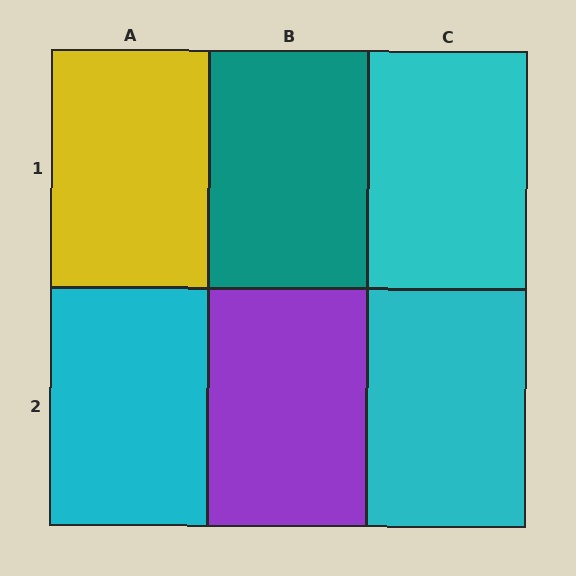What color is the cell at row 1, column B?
Teal.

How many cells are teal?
1 cell is teal.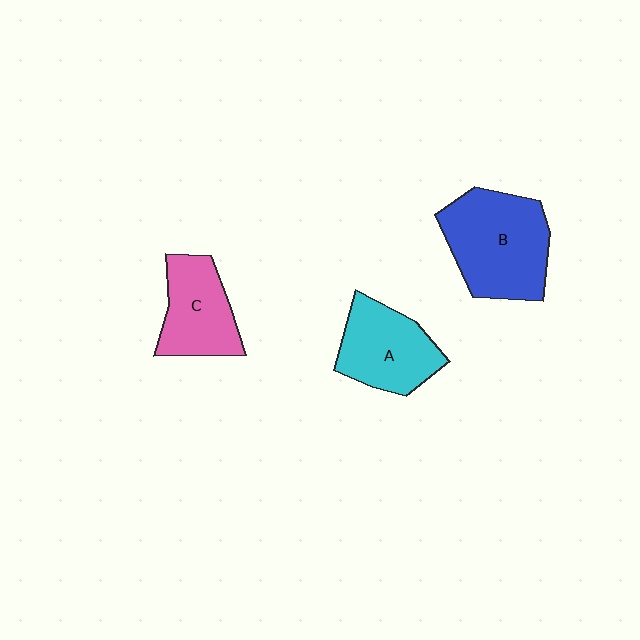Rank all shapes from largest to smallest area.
From largest to smallest: B (blue), A (cyan), C (pink).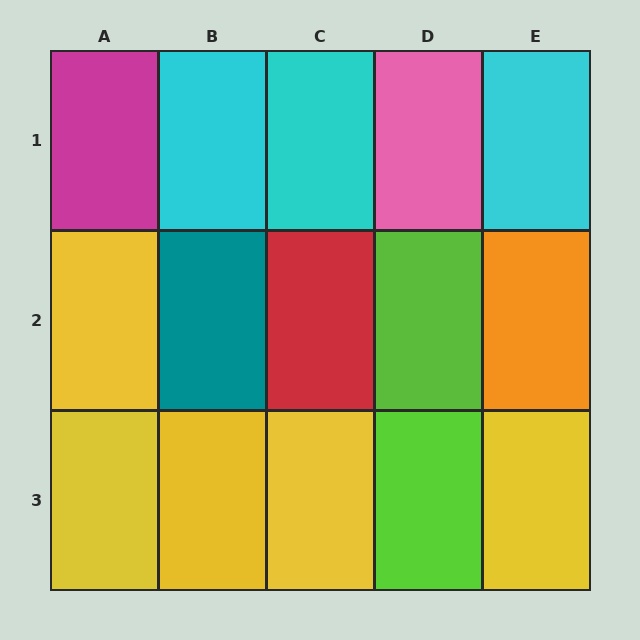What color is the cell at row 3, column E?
Yellow.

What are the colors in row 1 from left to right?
Magenta, cyan, cyan, pink, cyan.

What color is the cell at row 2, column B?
Teal.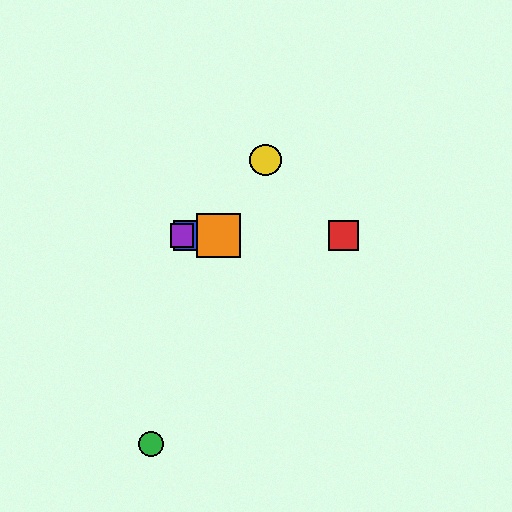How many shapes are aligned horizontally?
4 shapes (the red square, the blue square, the purple square, the orange square) are aligned horizontally.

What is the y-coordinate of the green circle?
The green circle is at y≈444.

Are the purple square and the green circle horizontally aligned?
No, the purple square is at y≈235 and the green circle is at y≈444.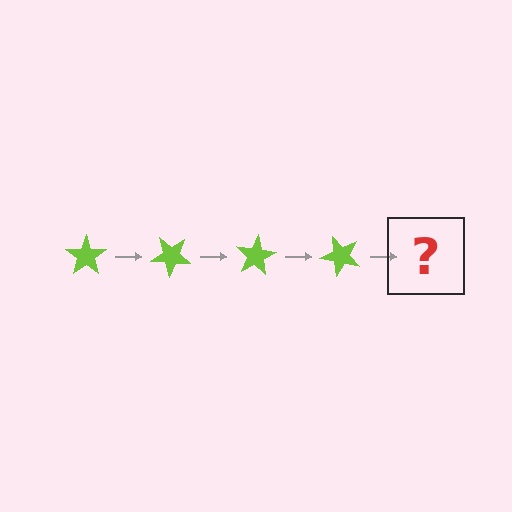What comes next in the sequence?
The next element should be a lime star rotated 160 degrees.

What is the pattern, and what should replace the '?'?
The pattern is that the star rotates 40 degrees each step. The '?' should be a lime star rotated 160 degrees.